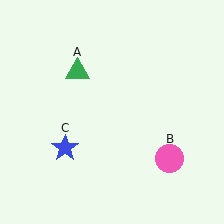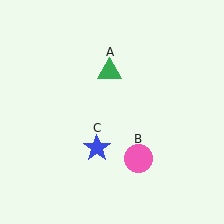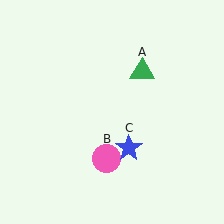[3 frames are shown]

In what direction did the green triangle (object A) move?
The green triangle (object A) moved right.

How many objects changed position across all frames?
3 objects changed position: green triangle (object A), pink circle (object B), blue star (object C).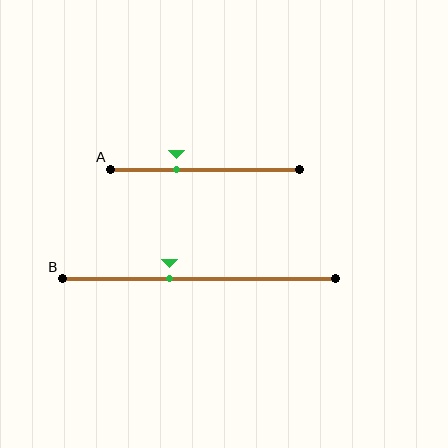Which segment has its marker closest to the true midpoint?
Segment B has its marker closest to the true midpoint.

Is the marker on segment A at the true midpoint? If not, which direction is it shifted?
No, the marker on segment A is shifted to the left by about 15% of the segment length.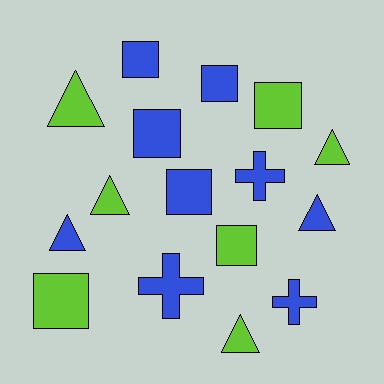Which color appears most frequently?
Blue, with 9 objects.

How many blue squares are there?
There are 4 blue squares.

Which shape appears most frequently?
Square, with 7 objects.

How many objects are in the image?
There are 16 objects.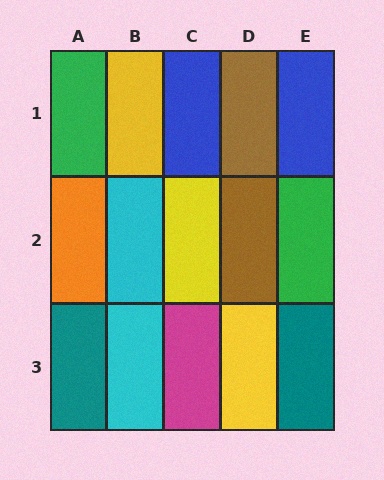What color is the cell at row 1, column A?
Green.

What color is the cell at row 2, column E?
Green.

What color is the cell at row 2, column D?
Brown.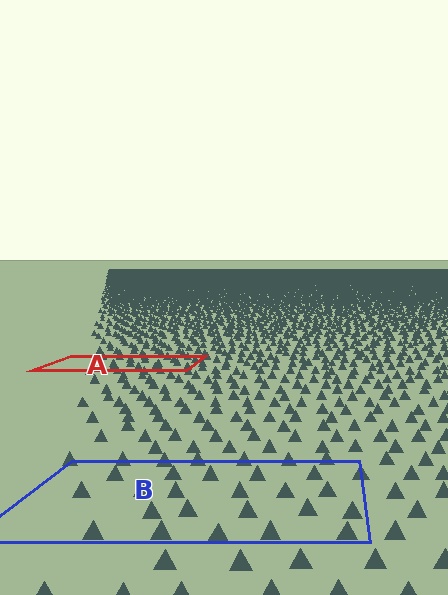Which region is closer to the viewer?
Region B is closer. The texture elements there are larger and more spread out.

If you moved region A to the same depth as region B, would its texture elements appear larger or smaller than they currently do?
They would appear larger. At a closer depth, the same texture elements are projected at a bigger on-screen size.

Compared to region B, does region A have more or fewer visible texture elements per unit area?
Region A has more texture elements per unit area — they are packed more densely because it is farther away.